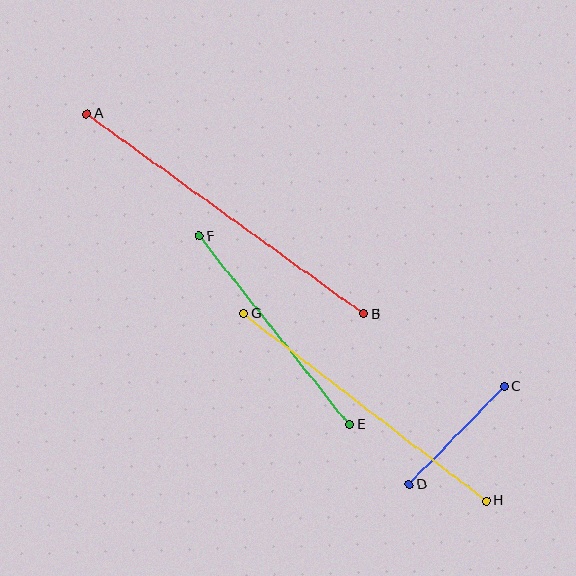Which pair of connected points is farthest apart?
Points A and B are farthest apart.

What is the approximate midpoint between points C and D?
The midpoint is at approximately (457, 435) pixels.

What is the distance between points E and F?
The distance is approximately 241 pixels.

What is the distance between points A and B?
The distance is approximately 341 pixels.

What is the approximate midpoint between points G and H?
The midpoint is at approximately (365, 407) pixels.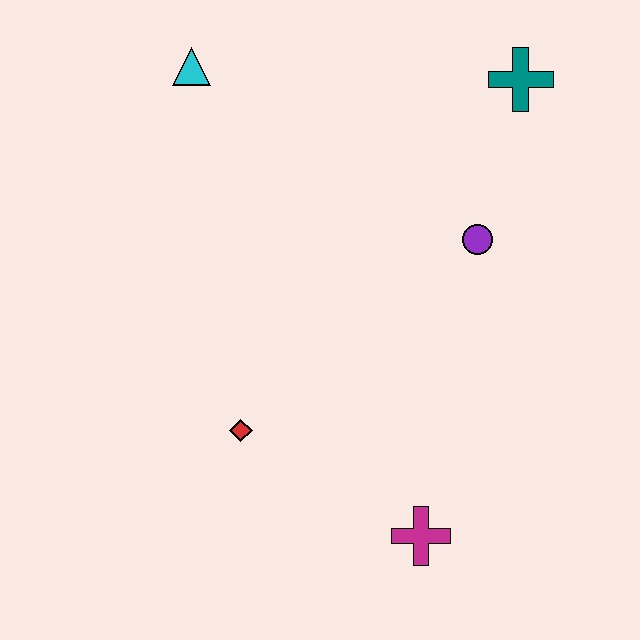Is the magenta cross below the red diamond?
Yes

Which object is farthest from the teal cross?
The magenta cross is farthest from the teal cross.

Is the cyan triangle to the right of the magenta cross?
No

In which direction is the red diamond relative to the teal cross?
The red diamond is below the teal cross.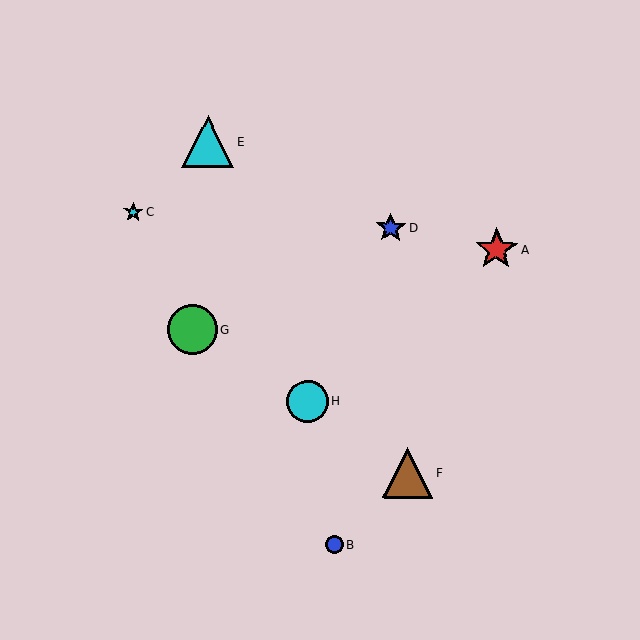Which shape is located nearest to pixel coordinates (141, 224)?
The cyan star (labeled C) at (133, 212) is nearest to that location.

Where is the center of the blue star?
The center of the blue star is at (391, 228).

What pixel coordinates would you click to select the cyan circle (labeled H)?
Click at (308, 401) to select the cyan circle H.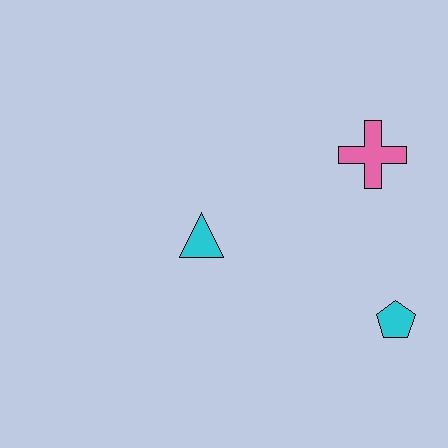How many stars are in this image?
There are no stars.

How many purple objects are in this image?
There are no purple objects.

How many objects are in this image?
There are 3 objects.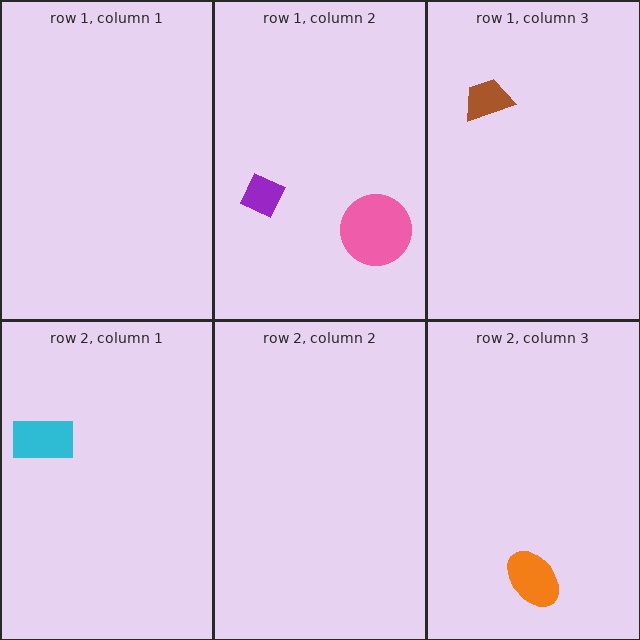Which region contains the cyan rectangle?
The row 2, column 1 region.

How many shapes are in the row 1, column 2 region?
2.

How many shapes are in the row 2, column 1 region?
1.